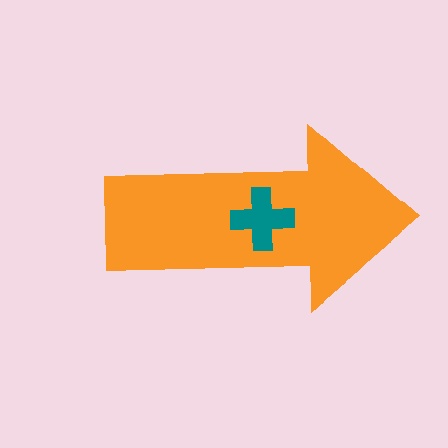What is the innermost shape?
The teal cross.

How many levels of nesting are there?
2.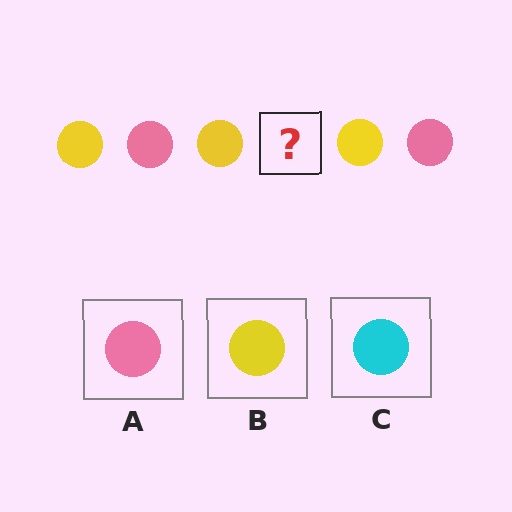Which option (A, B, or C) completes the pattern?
A.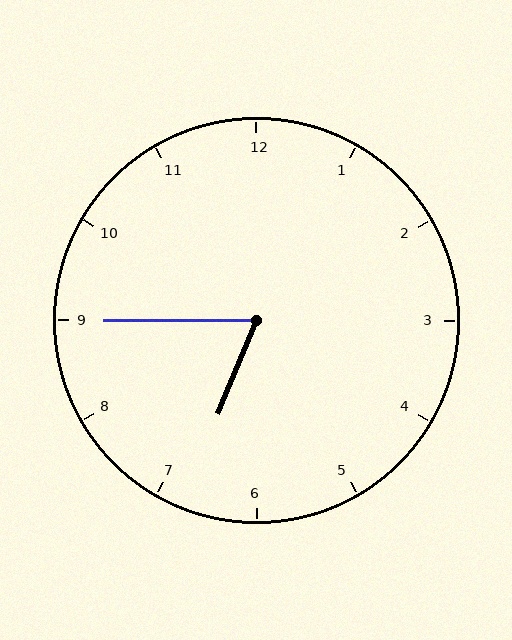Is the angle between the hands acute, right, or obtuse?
It is acute.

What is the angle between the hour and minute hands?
Approximately 68 degrees.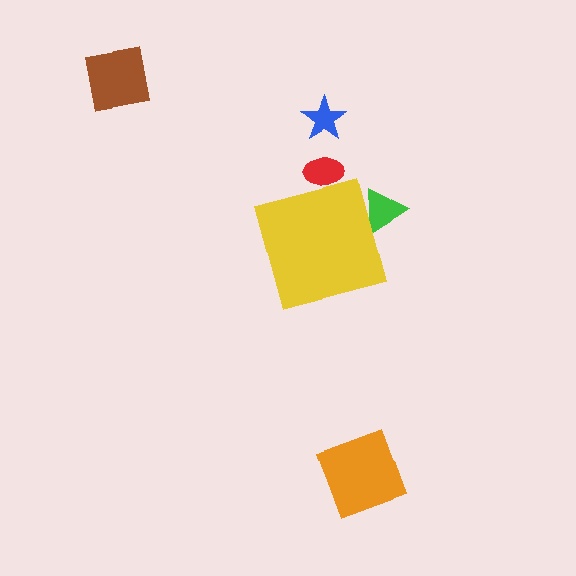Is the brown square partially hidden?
No, the brown square is fully visible.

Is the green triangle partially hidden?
Yes, the green triangle is partially hidden behind the yellow square.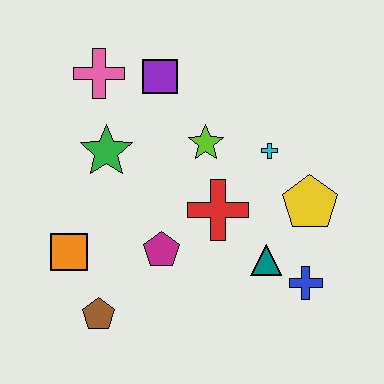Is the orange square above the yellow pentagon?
No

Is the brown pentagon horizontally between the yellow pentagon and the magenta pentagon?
No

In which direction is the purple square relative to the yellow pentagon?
The purple square is to the left of the yellow pentagon.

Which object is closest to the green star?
The pink cross is closest to the green star.